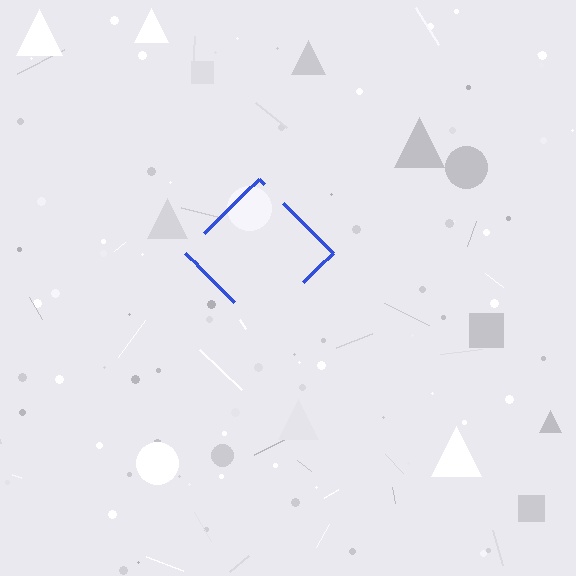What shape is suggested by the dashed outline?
The dashed outline suggests a diamond.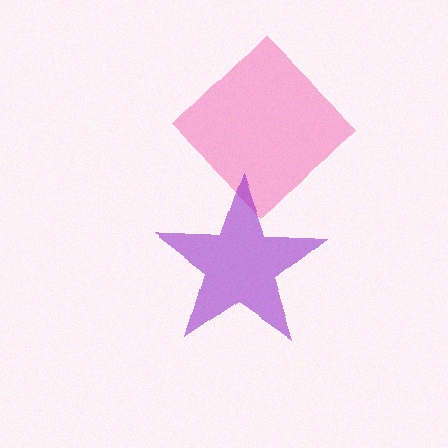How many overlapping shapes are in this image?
There are 2 overlapping shapes in the image.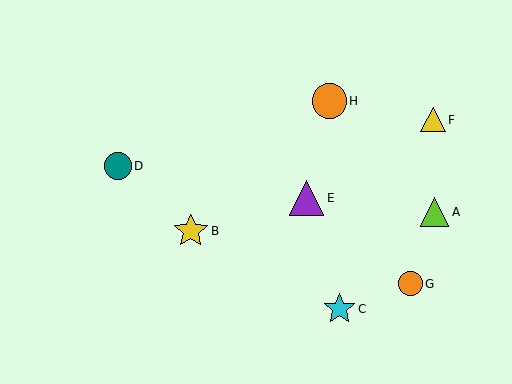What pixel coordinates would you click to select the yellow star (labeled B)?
Click at (191, 231) to select the yellow star B.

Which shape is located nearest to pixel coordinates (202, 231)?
The yellow star (labeled B) at (191, 231) is nearest to that location.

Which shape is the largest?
The purple triangle (labeled E) is the largest.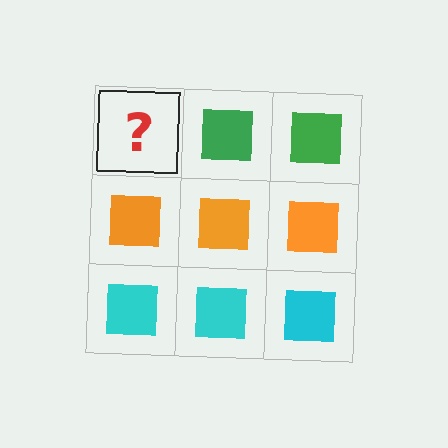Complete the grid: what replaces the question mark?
The question mark should be replaced with a green square.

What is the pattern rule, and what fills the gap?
The rule is that each row has a consistent color. The gap should be filled with a green square.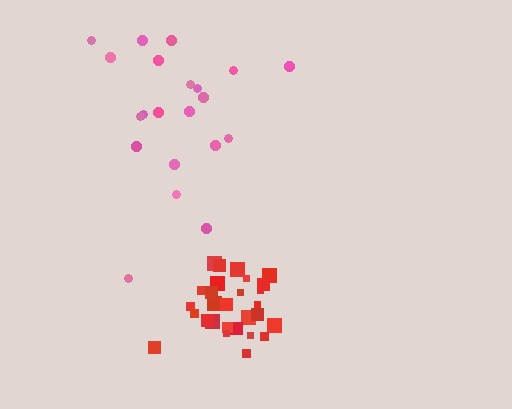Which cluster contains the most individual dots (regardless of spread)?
Red (28).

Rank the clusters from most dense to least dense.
red, pink.